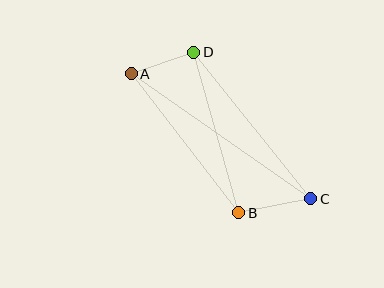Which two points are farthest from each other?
Points A and C are farthest from each other.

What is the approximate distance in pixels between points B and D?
The distance between B and D is approximately 167 pixels.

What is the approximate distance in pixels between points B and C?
The distance between B and C is approximately 73 pixels.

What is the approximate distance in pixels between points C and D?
The distance between C and D is approximately 187 pixels.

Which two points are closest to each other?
Points A and D are closest to each other.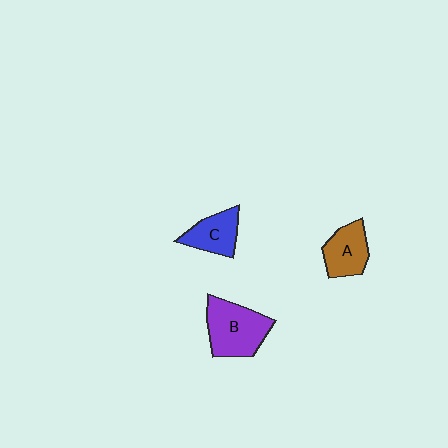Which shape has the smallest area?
Shape C (blue).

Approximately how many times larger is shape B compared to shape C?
Approximately 1.6 times.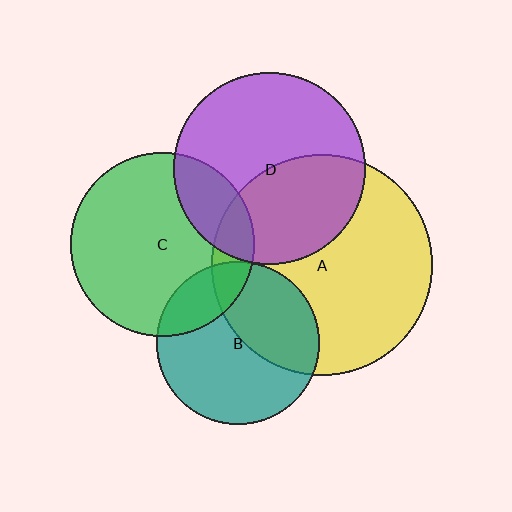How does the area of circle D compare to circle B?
Approximately 1.4 times.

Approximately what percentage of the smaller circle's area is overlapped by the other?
Approximately 40%.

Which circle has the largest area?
Circle A (yellow).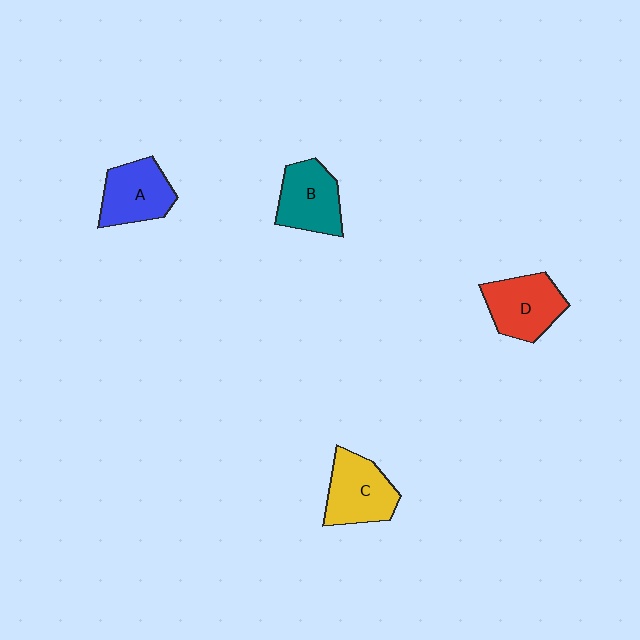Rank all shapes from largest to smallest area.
From largest to smallest: C (yellow), D (red), B (teal), A (blue).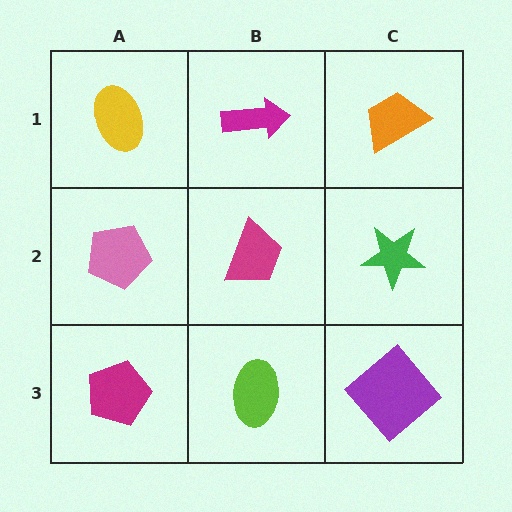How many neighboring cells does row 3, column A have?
2.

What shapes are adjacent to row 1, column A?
A pink pentagon (row 2, column A), a magenta arrow (row 1, column B).